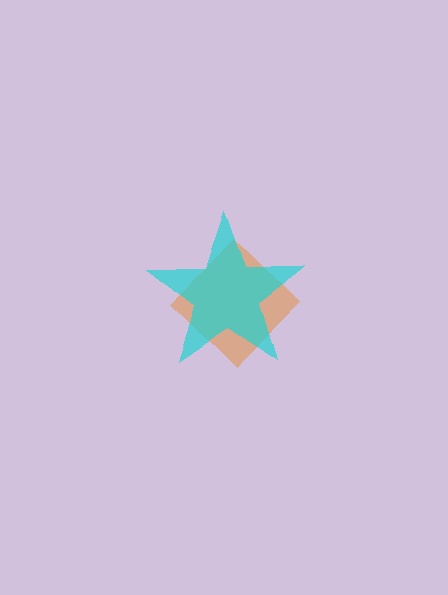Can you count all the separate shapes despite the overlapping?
Yes, there are 2 separate shapes.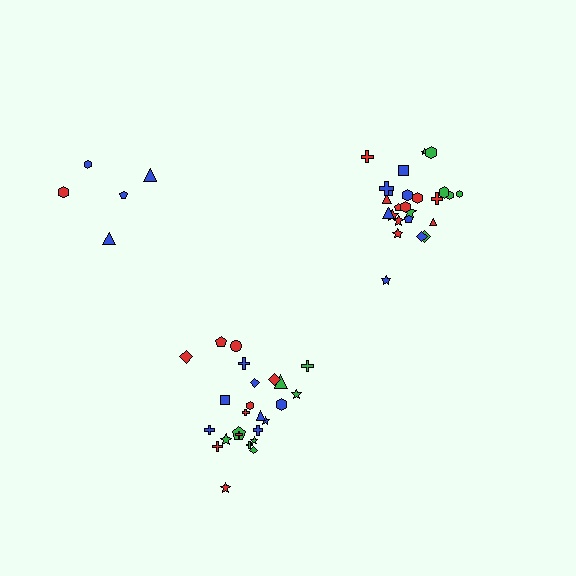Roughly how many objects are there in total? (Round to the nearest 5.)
Roughly 55 objects in total.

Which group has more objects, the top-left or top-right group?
The top-right group.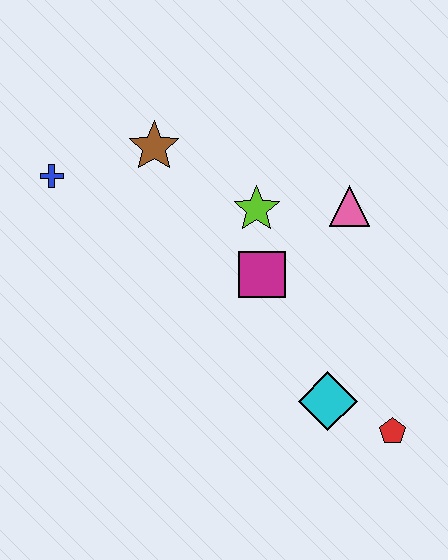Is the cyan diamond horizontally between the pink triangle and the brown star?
Yes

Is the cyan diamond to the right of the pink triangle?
No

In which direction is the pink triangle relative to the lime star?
The pink triangle is to the right of the lime star.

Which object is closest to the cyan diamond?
The red pentagon is closest to the cyan diamond.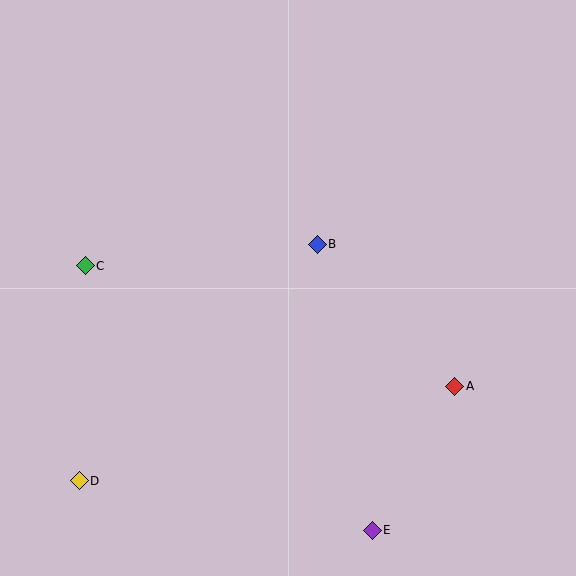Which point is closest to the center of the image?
Point B at (317, 244) is closest to the center.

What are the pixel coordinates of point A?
Point A is at (455, 386).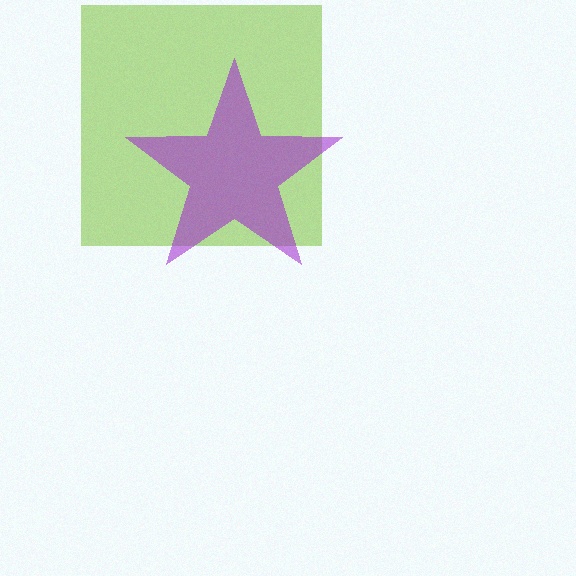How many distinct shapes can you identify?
There are 2 distinct shapes: a lime square, a purple star.